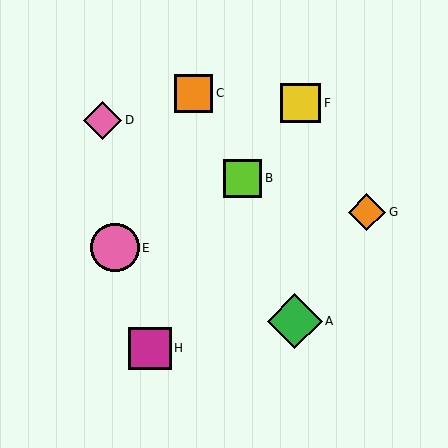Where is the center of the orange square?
The center of the orange square is at (193, 93).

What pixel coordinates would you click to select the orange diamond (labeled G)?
Click at (367, 212) to select the orange diamond G.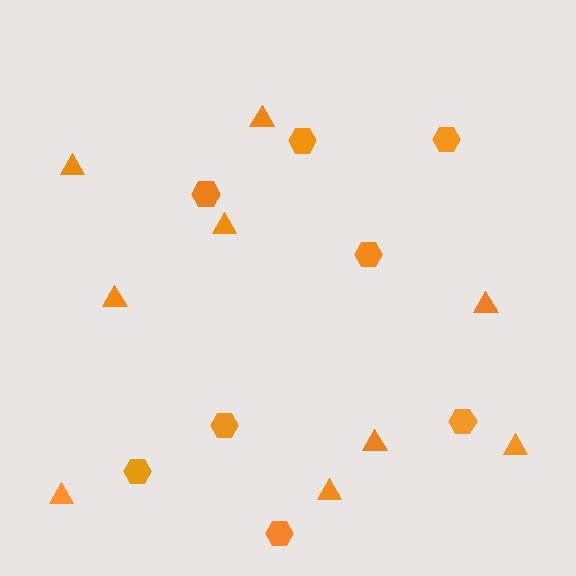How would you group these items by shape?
There are 2 groups: one group of hexagons (8) and one group of triangles (9).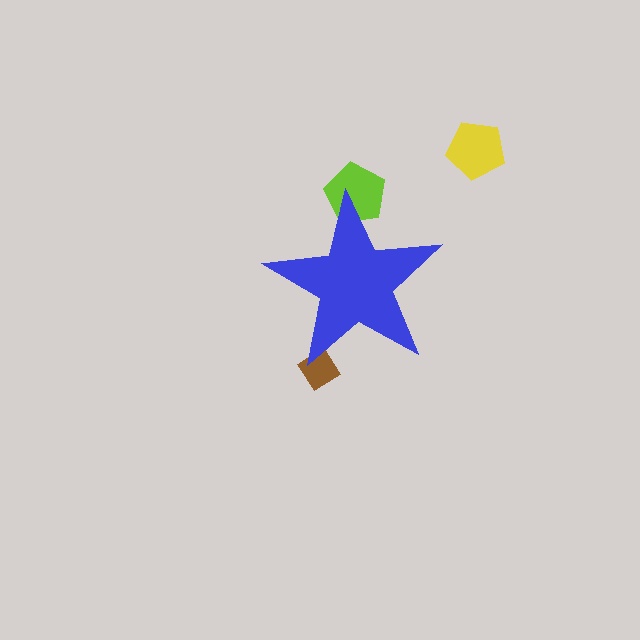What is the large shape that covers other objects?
A blue star.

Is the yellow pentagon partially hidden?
No, the yellow pentagon is fully visible.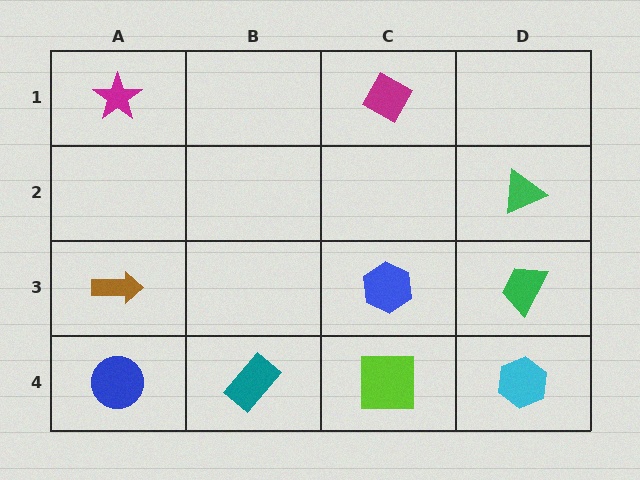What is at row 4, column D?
A cyan hexagon.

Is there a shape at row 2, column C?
No, that cell is empty.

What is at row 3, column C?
A blue hexagon.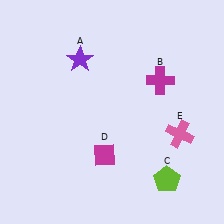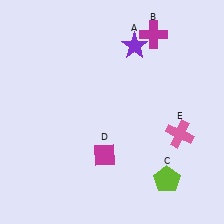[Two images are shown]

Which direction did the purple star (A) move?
The purple star (A) moved right.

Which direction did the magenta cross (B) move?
The magenta cross (B) moved up.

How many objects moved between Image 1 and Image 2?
2 objects moved between the two images.